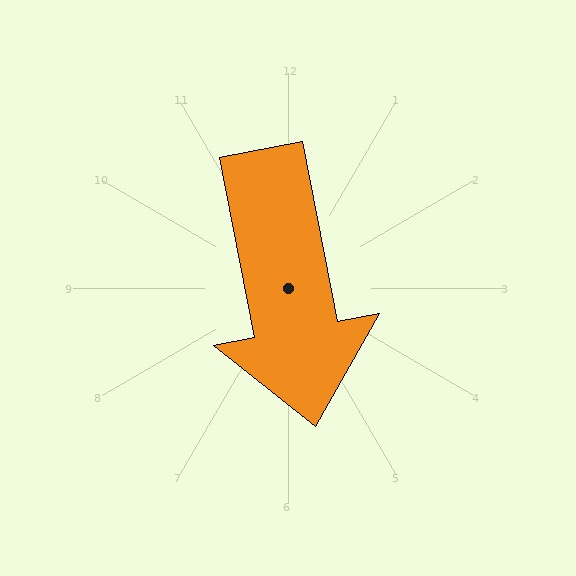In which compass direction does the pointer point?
South.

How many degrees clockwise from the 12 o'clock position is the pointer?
Approximately 169 degrees.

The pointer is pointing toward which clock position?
Roughly 6 o'clock.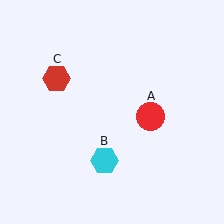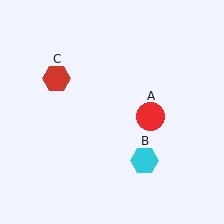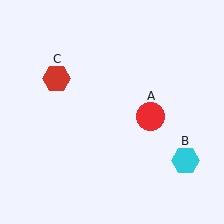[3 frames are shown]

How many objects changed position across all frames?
1 object changed position: cyan hexagon (object B).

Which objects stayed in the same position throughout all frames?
Red circle (object A) and red hexagon (object C) remained stationary.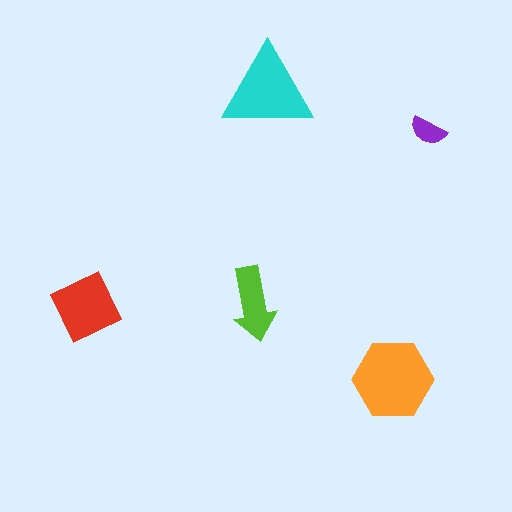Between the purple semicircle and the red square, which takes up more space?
The red square.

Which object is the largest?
The orange hexagon.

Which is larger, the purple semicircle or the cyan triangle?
The cyan triangle.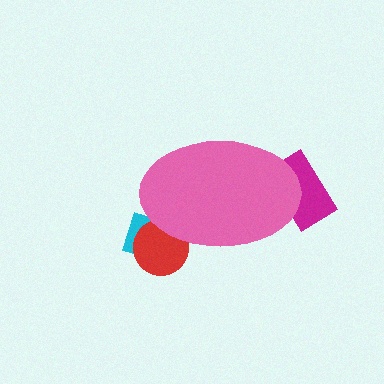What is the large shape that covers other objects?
A pink ellipse.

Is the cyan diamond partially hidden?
Yes, the cyan diamond is partially hidden behind the pink ellipse.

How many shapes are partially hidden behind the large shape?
4 shapes are partially hidden.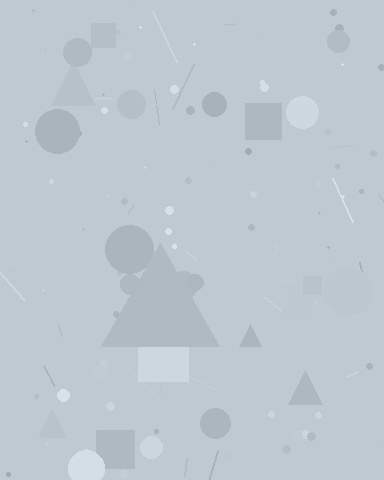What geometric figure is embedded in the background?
A triangle is embedded in the background.